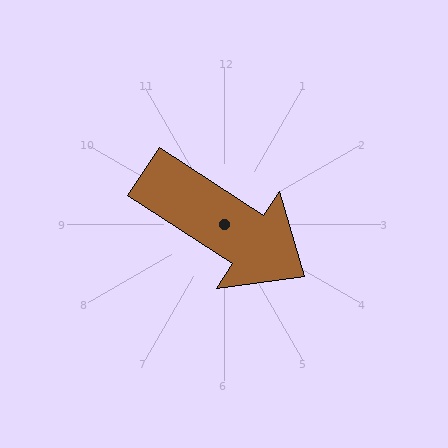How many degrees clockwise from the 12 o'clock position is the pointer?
Approximately 123 degrees.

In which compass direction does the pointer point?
Southeast.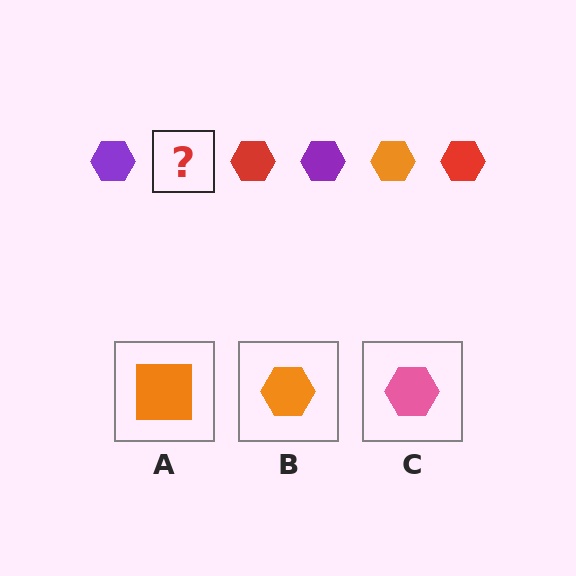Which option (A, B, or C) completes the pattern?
B.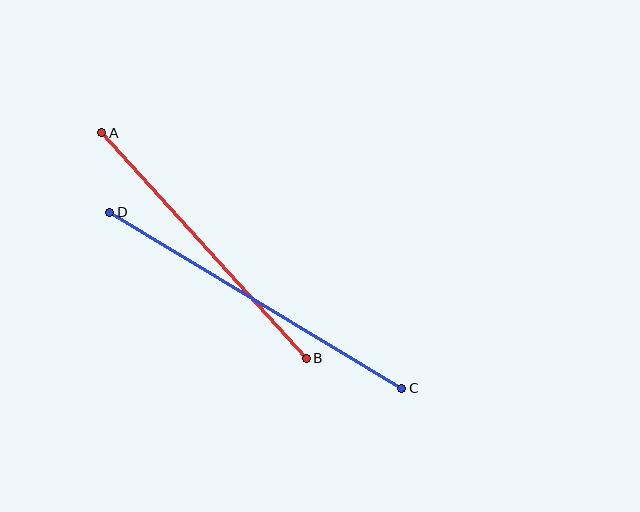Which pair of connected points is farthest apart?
Points C and D are farthest apart.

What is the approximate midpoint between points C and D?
The midpoint is at approximately (256, 300) pixels.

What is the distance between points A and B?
The distance is approximately 305 pixels.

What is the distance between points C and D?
The distance is approximately 341 pixels.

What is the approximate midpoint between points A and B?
The midpoint is at approximately (204, 245) pixels.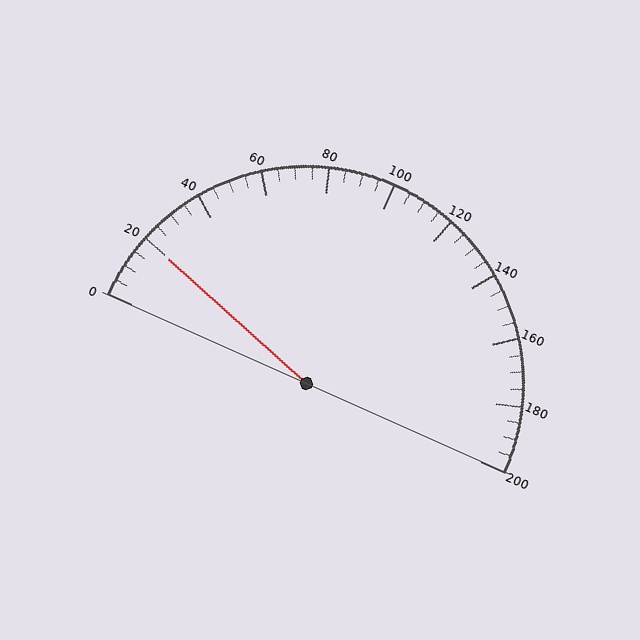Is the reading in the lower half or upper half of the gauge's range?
The reading is in the lower half of the range (0 to 200).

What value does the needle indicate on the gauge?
The needle indicates approximately 20.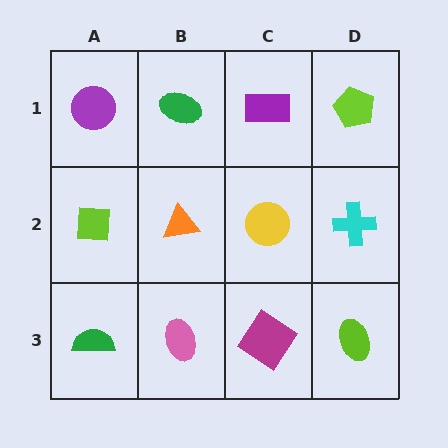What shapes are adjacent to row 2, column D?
A lime pentagon (row 1, column D), a lime ellipse (row 3, column D), a yellow circle (row 2, column C).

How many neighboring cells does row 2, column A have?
3.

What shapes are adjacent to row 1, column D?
A cyan cross (row 2, column D), a purple rectangle (row 1, column C).